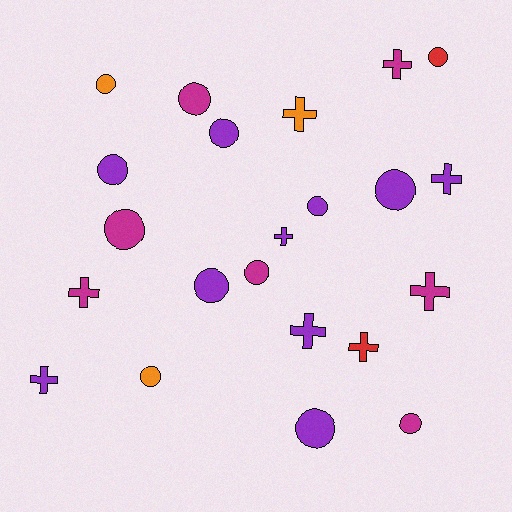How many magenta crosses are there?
There are 3 magenta crosses.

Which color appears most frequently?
Purple, with 10 objects.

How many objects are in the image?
There are 22 objects.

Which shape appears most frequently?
Circle, with 13 objects.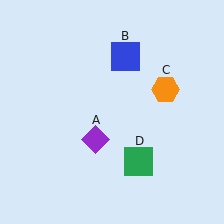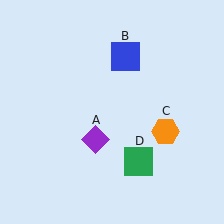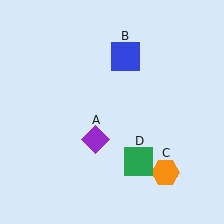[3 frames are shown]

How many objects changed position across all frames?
1 object changed position: orange hexagon (object C).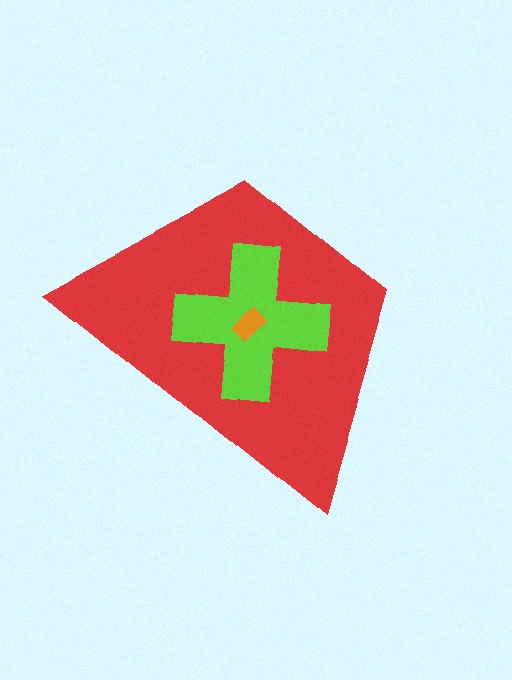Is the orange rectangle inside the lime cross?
Yes.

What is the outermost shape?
The red trapezoid.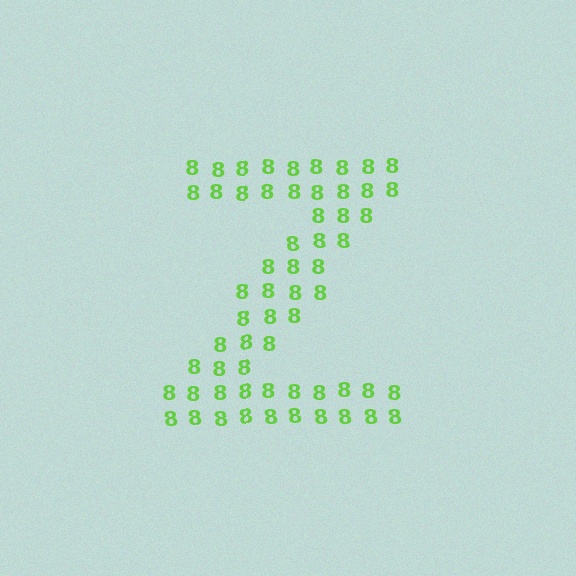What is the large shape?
The large shape is the letter Z.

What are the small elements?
The small elements are digit 8's.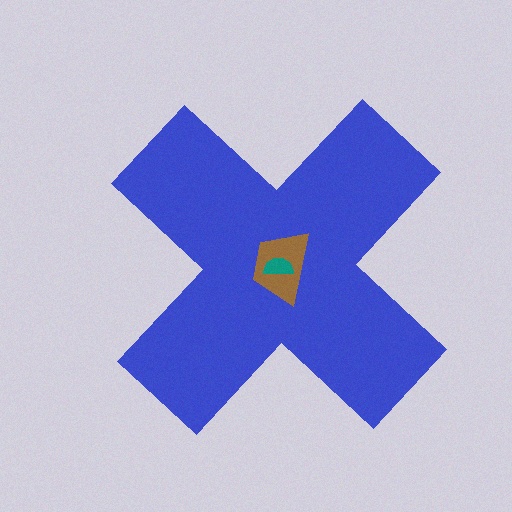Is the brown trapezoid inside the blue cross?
Yes.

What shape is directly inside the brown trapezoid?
The teal semicircle.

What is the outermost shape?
The blue cross.